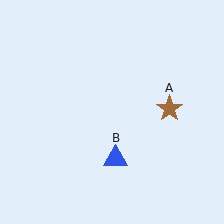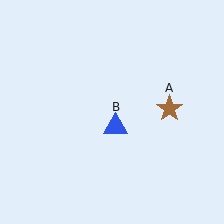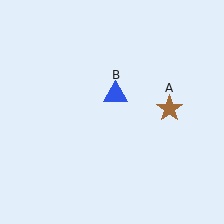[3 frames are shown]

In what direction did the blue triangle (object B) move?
The blue triangle (object B) moved up.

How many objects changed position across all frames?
1 object changed position: blue triangle (object B).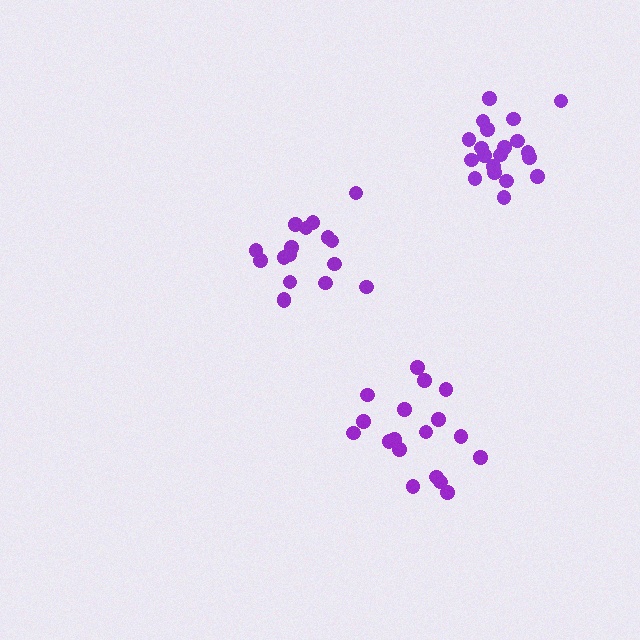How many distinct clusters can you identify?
There are 3 distinct clusters.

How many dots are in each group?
Group 1: 18 dots, Group 2: 17 dots, Group 3: 20 dots (55 total).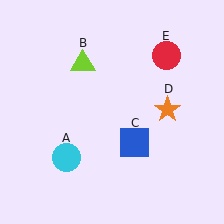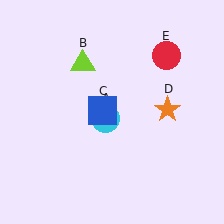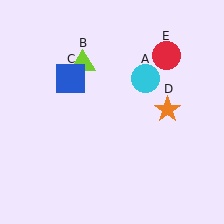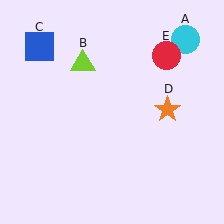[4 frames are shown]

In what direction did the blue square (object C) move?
The blue square (object C) moved up and to the left.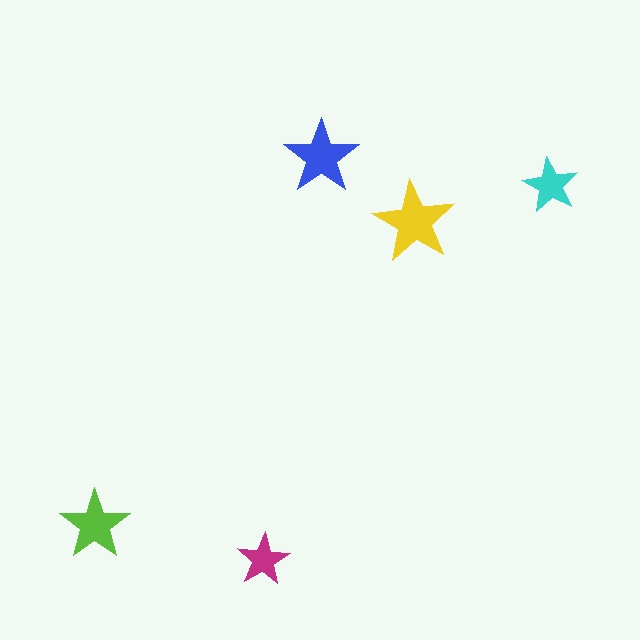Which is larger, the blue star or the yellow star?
The yellow one.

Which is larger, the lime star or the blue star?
The blue one.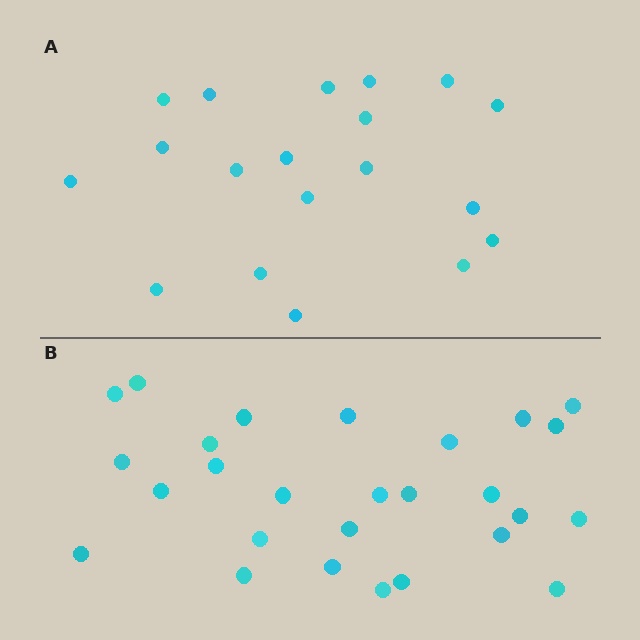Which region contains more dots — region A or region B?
Region B (the bottom region) has more dots.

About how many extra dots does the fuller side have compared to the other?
Region B has roughly 8 or so more dots than region A.